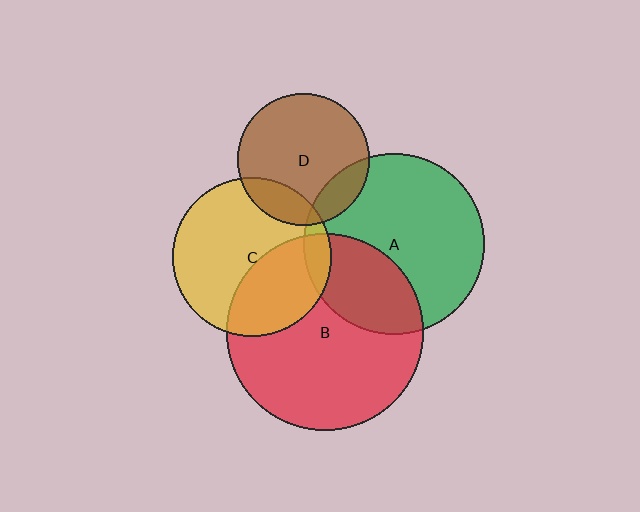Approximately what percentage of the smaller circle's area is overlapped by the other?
Approximately 35%.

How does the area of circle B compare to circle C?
Approximately 1.5 times.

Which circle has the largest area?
Circle B (red).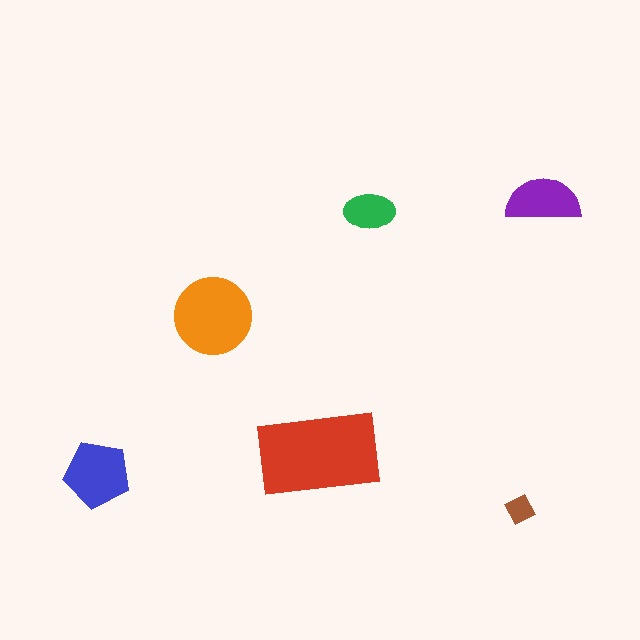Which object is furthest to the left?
The blue pentagon is leftmost.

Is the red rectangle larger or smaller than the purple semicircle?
Larger.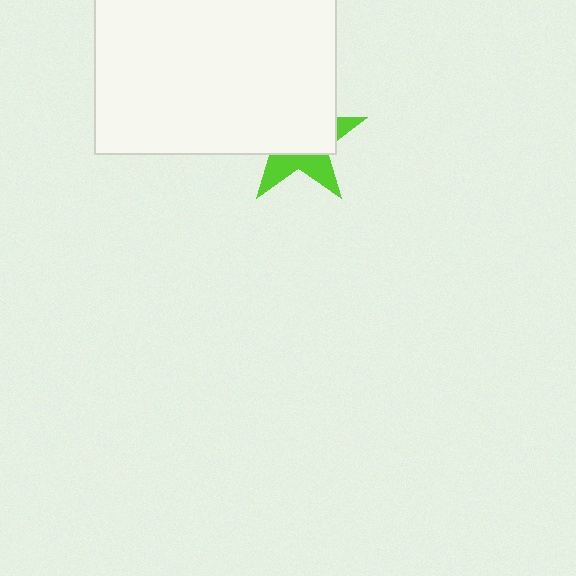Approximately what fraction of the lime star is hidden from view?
Roughly 64% of the lime star is hidden behind the white rectangle.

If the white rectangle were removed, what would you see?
You would see the complete lime star.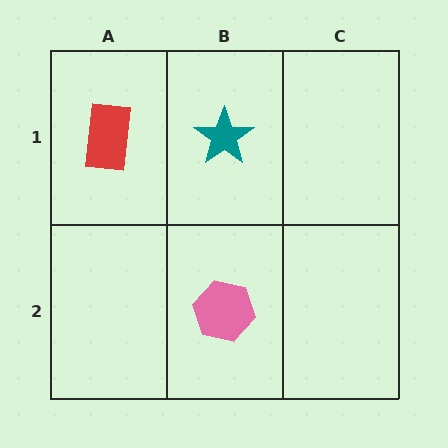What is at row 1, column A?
A red rectangle.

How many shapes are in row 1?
2 shapes.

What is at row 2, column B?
A pink hexagon.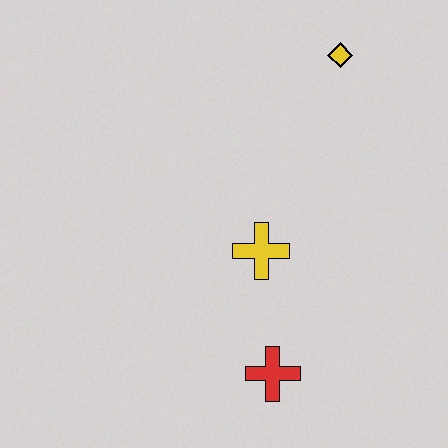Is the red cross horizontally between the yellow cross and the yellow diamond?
Yes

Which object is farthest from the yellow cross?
The yellow diamond is farthest from the yellow cross.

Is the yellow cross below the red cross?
No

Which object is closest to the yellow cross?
The red cross is closest to the yellow cross.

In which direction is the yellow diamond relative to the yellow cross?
The yellow diamond is above the yellow cross.